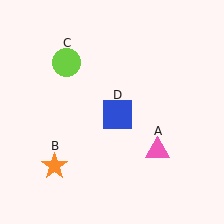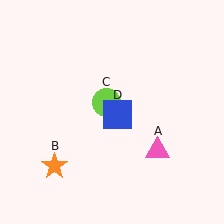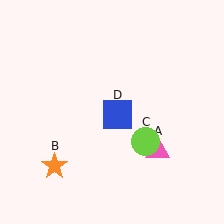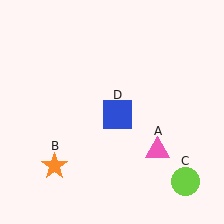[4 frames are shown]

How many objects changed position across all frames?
1 object changed position: lime circle (object C).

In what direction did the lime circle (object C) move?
The lime circle (object C) moved down and to the right.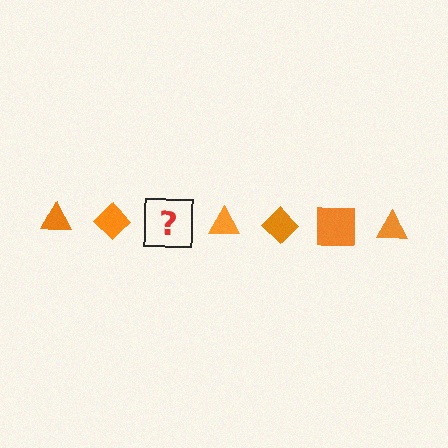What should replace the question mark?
The question mark should be replaced with an orange square.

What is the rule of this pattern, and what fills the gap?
The rule is that the pattern cycles through triangle, diamond, square shapes in orange. The gap should be filled with an orange square.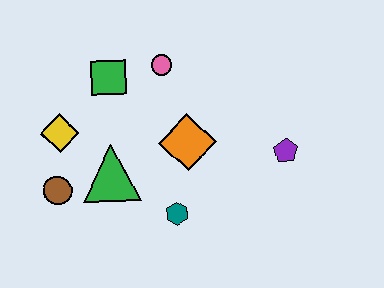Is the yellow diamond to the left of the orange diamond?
Yes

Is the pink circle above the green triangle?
Yes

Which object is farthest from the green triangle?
The purple pentagon is farthest from the green triangle.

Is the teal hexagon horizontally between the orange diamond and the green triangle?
Yes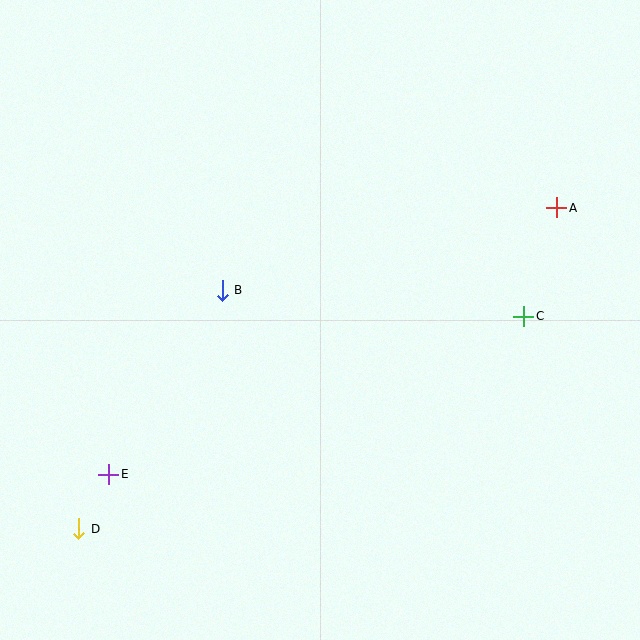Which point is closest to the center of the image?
Point B at (222, 290) is closest to the center.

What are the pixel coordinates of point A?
Point A is at (557, 208).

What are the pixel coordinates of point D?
Point D is at (79, 529).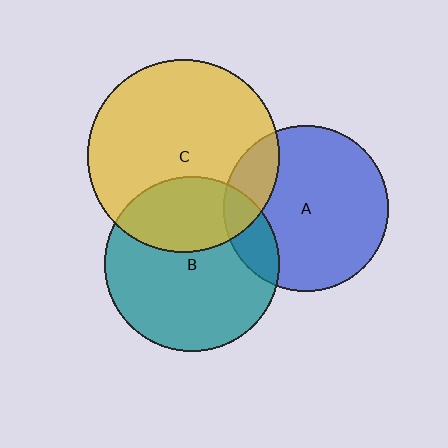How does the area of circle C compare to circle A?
Approximately 1.4 times.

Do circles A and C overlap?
Yes.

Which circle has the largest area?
Circle C (yellow).